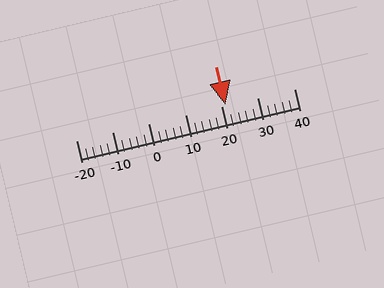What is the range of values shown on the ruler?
The ruler shows values from -20 to 40.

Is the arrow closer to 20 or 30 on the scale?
The arrow is closer to 20.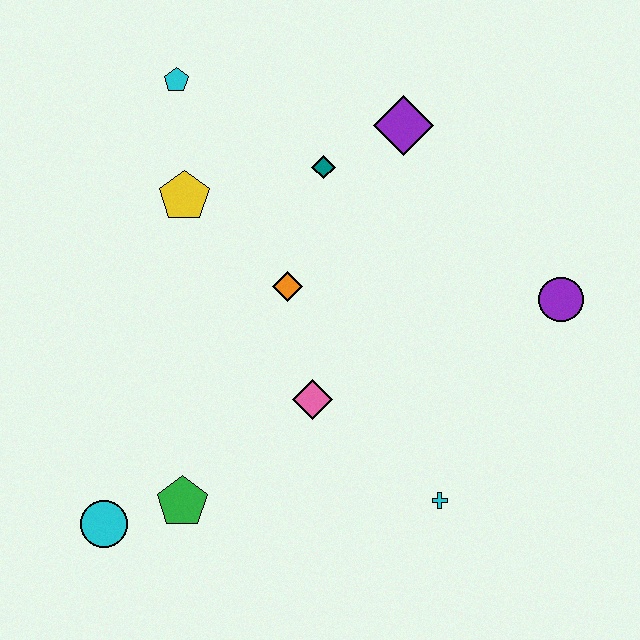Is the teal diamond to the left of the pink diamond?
No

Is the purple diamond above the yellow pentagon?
Yes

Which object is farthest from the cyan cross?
The cyan pentagon is farthest from the cyan cross.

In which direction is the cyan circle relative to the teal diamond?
The cyan circle is below the teal diamond.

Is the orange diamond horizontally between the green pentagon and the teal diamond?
Yes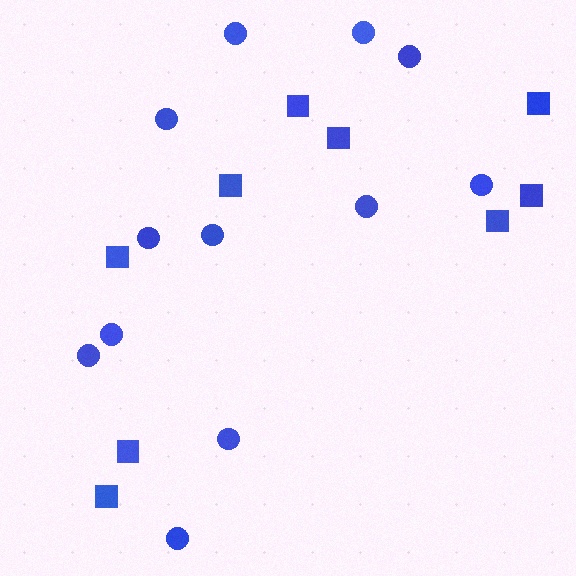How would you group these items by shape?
There are 2 groups: one group of circles (12) and one group of squares (9).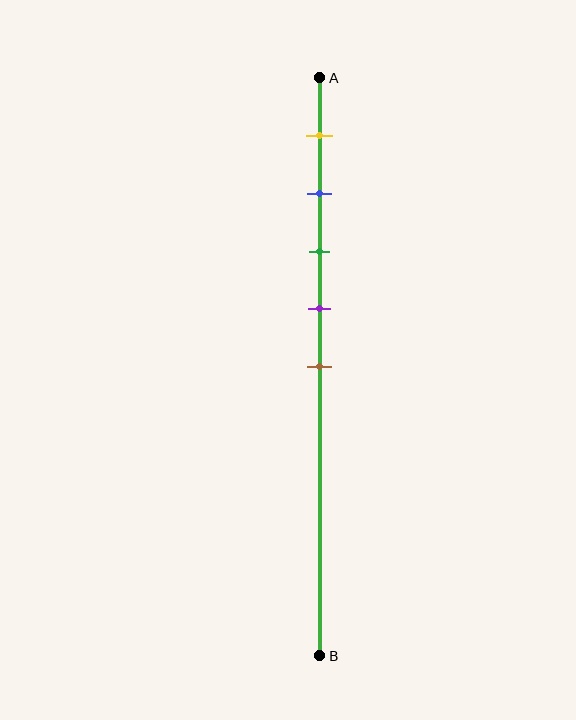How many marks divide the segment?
There are 5 marks dividing the segment.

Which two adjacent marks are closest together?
The blue and green marks are the closest adjacent pair.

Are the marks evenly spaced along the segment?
Yes, the marks are approximately evenly spaced.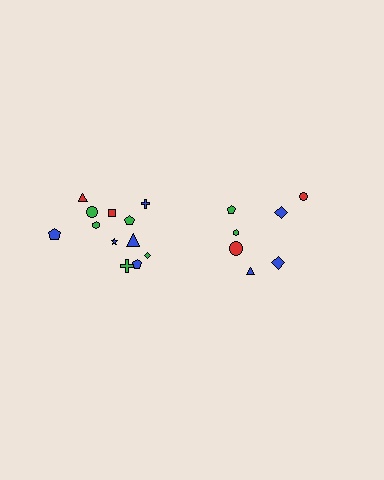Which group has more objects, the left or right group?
The left group.